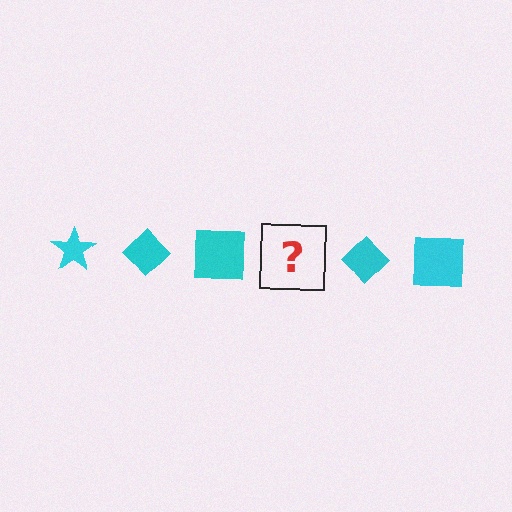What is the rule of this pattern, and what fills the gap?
The rule is that the pattern cycles through star, diamond, square shapes in cyan. The gap should be filled with a cyan star.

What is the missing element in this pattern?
The missing element is a cyan star.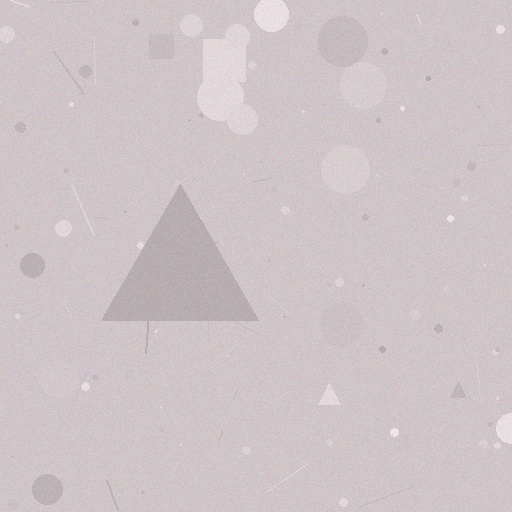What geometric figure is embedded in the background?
A triangle is embedded in the background.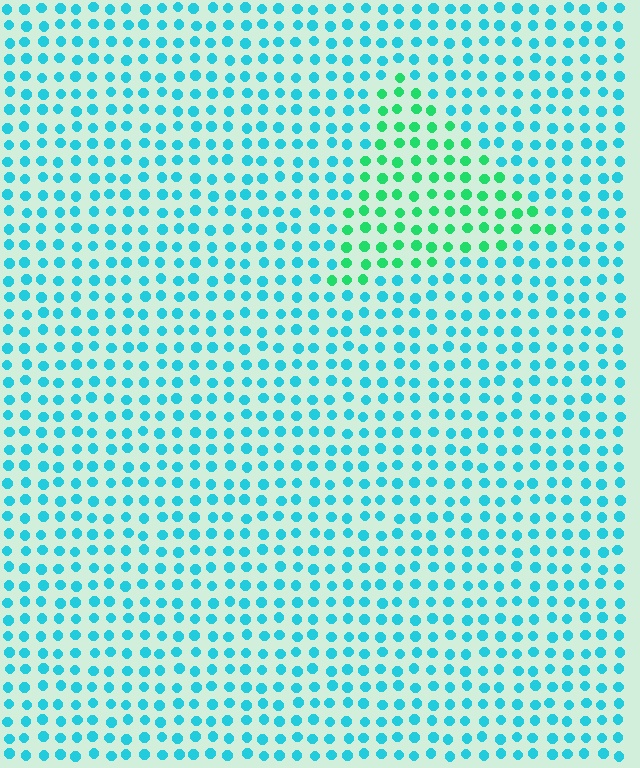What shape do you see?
I see a triangle.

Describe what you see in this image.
The image is filled with small cyan elements in a uniform arrangement. A triangle-shaped region is visible where the elements are tinted to a slightly different hue, forming a subtle color boundary.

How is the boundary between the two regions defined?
The boundary is defined purely by a slight shift in hue (about 42 degrees). Spacing, size, and orientation are identical on both sides.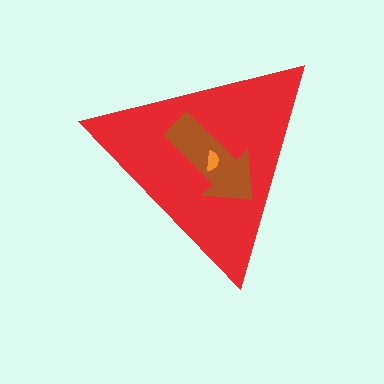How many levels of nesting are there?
3.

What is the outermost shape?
The red triangle.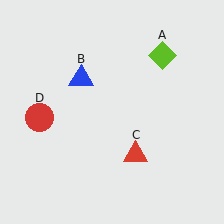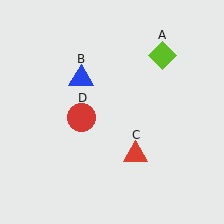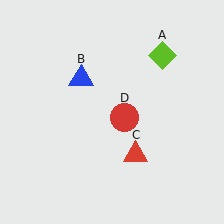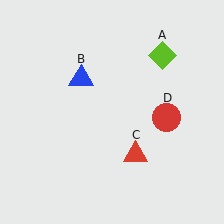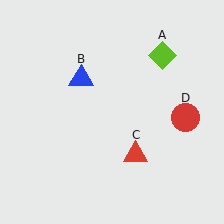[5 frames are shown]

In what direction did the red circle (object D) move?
The red circle (object D) moved right.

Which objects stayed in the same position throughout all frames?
Lime diamond (object A) and blue triangle (object B) and red triangle (object C) remained stationary.